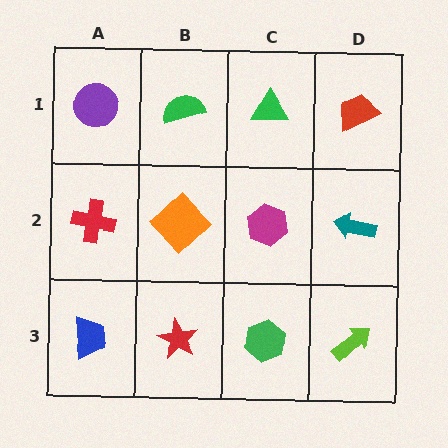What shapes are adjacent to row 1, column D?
A teal arrow (row 2, column D), a green triangle (row 1, column C).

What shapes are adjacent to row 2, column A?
A purple circle (row 1, column A), a blue trapezoid (row 3, column A), an orange diamond (row 2, column B).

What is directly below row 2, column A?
A blue trapezoid.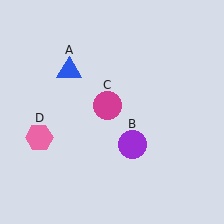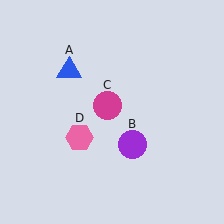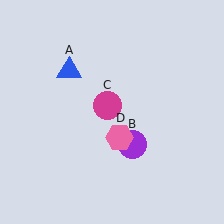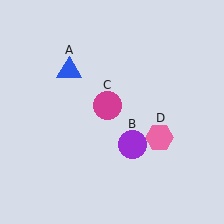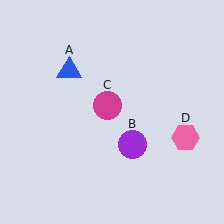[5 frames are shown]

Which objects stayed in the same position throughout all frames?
Blue triangle (object A) and purple circle (object B) and magenta circle (object C) remained stationary.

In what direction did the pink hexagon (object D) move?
The pink hexagon (object D) moved right.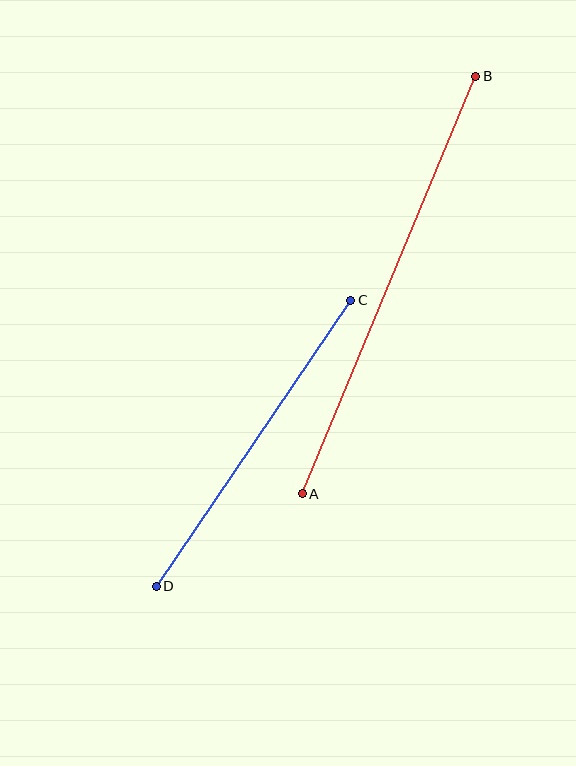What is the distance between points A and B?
The distance is approximately 452 pixels.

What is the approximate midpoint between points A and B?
The midpoint is at approximately (389, 285) pixels.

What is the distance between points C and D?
The distance is approximately 346 pixels.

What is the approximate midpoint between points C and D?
The midpoint is at approximately (254, 443) pixels.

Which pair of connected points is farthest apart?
Points A and B are farthest apart.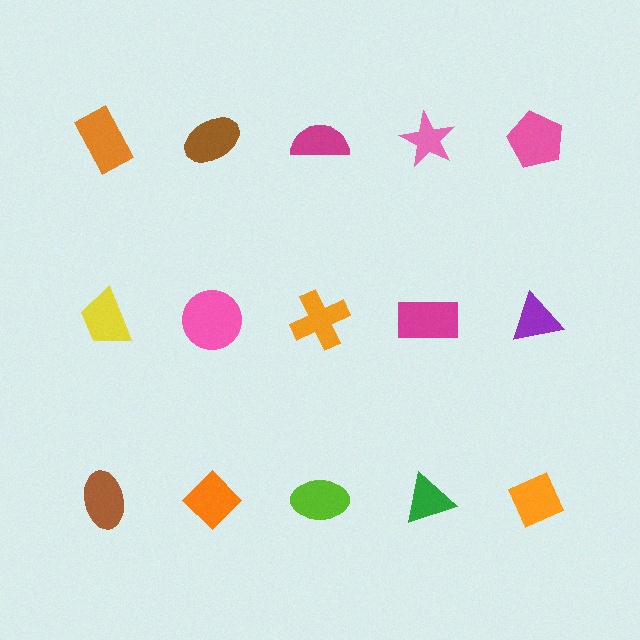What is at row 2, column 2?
A pink circle.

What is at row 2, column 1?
A yellow trapezoid.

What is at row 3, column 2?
An orange diamond.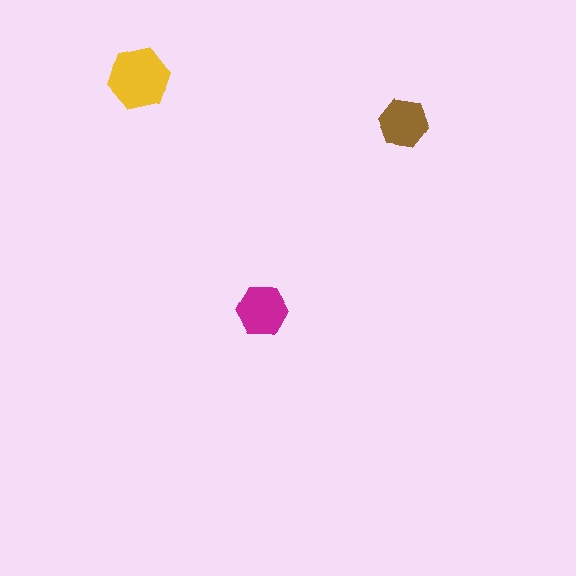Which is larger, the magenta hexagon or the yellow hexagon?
The yellow one.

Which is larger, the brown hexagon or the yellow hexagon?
The yellow one.